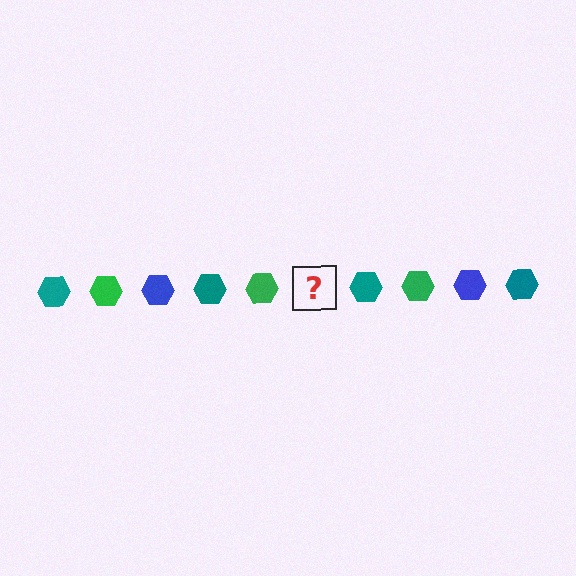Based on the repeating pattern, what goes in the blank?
The blank should be a blue hexagon.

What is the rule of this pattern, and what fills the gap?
The rule is that the pattern cycles through teal, green, blue hexagons. The gap should be filled with a blue hexagon.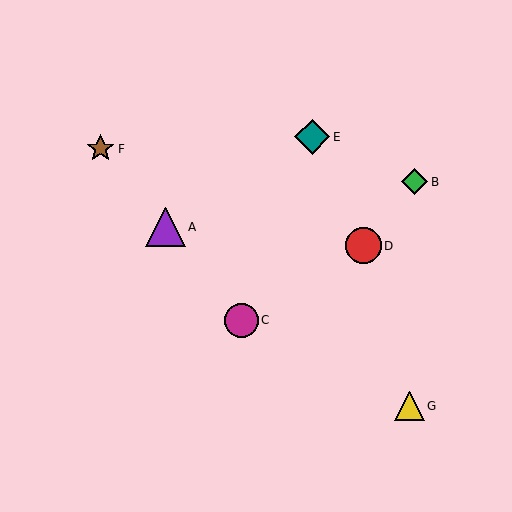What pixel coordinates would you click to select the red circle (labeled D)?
Click at (363, 246) to select the red circle D.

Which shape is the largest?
The purple triangle (labeled A) is the largest.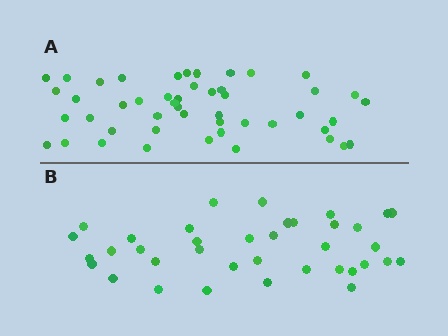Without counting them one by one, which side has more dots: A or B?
Region A (the top region) has more dots.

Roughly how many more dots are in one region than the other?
Region A has roughly 12 or so more dots than region B.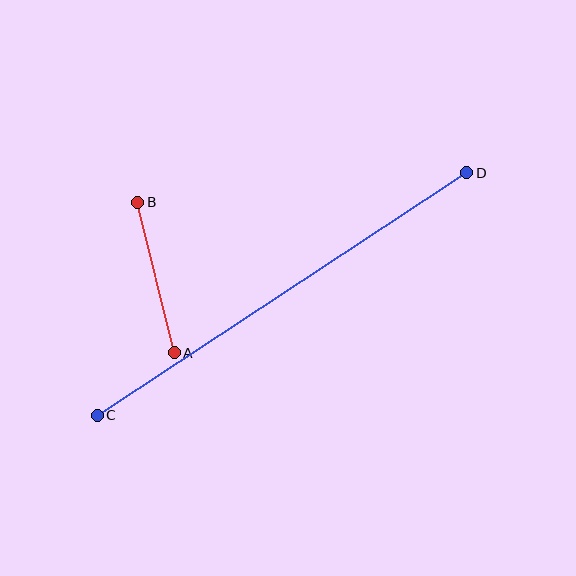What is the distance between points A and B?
The distance is approximately 155 pixels.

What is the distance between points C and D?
The distance is approximately 442 pixels.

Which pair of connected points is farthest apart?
Points C and D are farthest apart.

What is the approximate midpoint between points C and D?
The midpoint is at approximately (282, 294) pixels.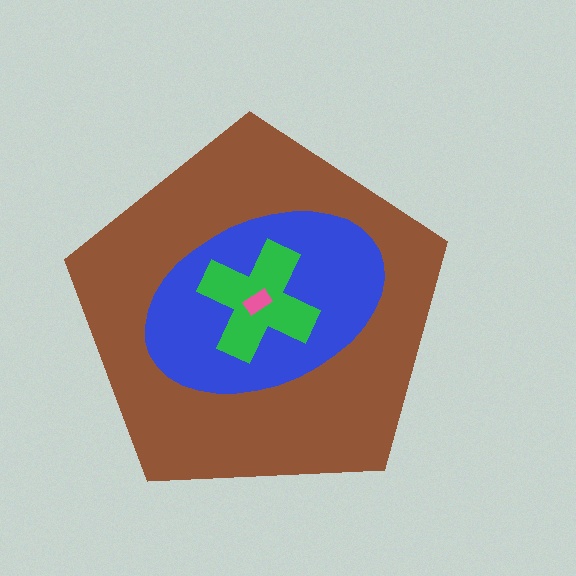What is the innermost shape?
The pink rectangle.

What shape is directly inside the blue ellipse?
The green cross.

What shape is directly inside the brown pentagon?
The blue ellipse.